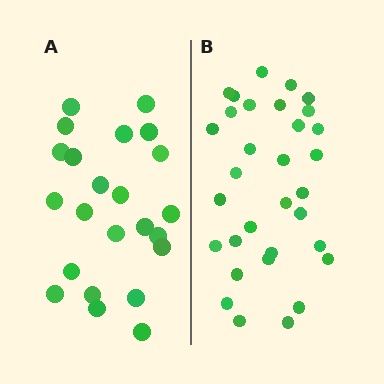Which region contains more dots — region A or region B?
Region B (the right region) has more dots.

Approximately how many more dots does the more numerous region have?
Region B has roughly 8 or so more dots than region A.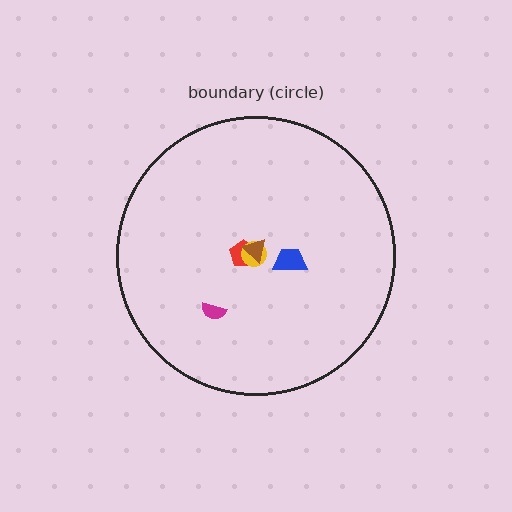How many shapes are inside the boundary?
5 inside, 0 outside.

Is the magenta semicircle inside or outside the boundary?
Inside.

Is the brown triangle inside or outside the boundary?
Inside.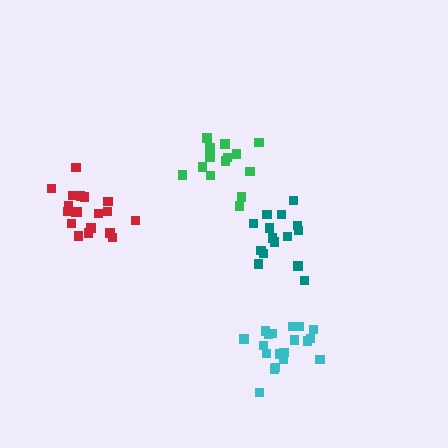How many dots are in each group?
Group 1: 19 dots, Group 2: 14 dots, Group 3: 15 dots, Group 4: 19 dots (67 total).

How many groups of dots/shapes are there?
There are 4 groups.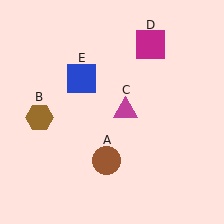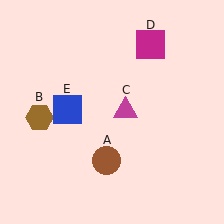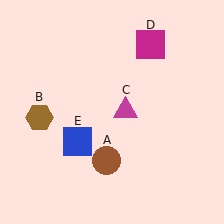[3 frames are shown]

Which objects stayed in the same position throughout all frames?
Brown circle (object A) and brown hexagon (object B) and magenta triangle (object C) and magenta square (object D) remained stationary.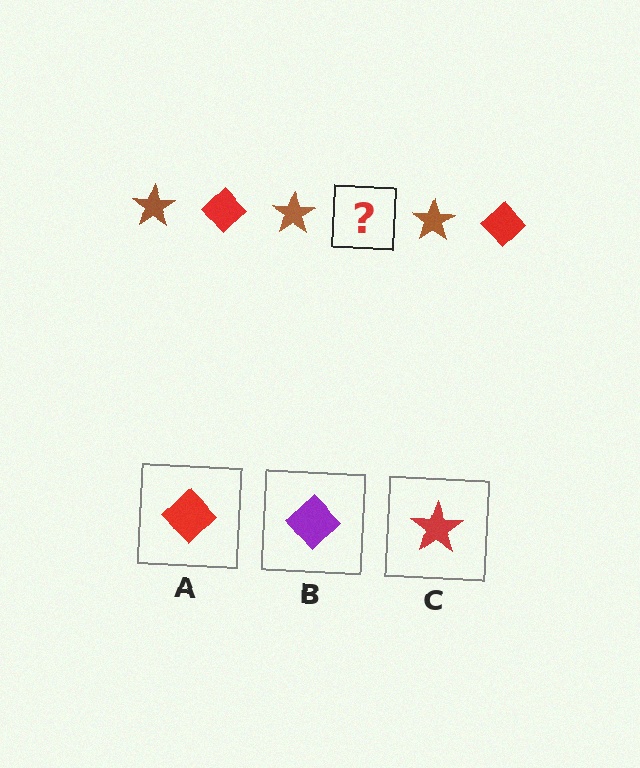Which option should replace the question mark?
Option A.